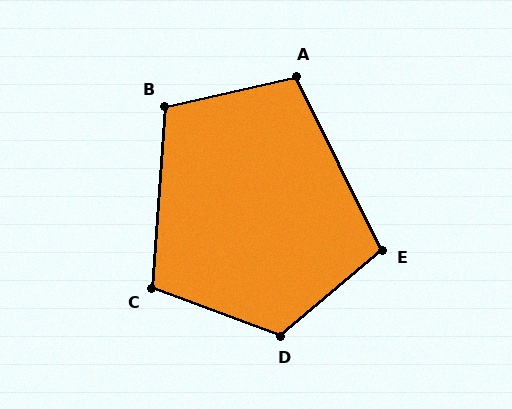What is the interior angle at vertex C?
Approximately 106 degrees (obtuse).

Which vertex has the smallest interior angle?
A, at approximately 103 degrees.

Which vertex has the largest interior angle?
D, at approximately 119 degrees.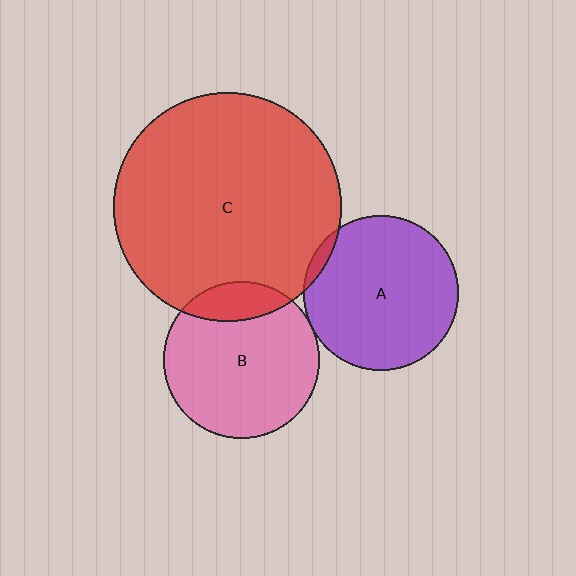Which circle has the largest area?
Circle C (red).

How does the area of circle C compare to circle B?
Approximately 2.1 times.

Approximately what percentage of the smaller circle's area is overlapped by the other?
Approximately 5%.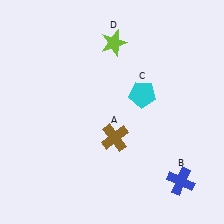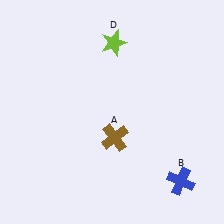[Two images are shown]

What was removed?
The cyan pentagon (C) was removed in Image 2.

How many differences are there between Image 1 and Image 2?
There is 1 difference between the two images.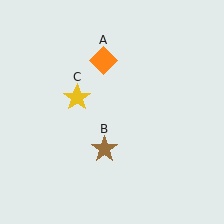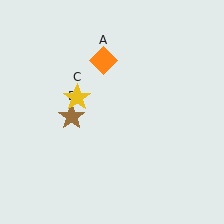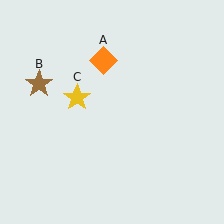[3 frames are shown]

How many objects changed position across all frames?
1 object changed position: brown star (object B).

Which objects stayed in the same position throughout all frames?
Orange diamond (object A) and yellow star (object C) remained stationary.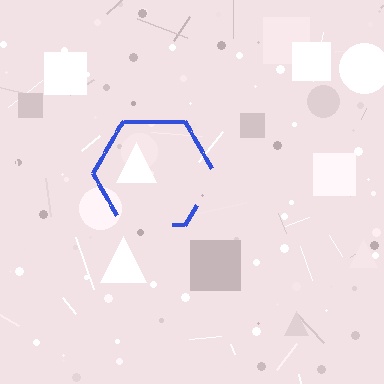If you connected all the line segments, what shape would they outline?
They would outline a hexagon.